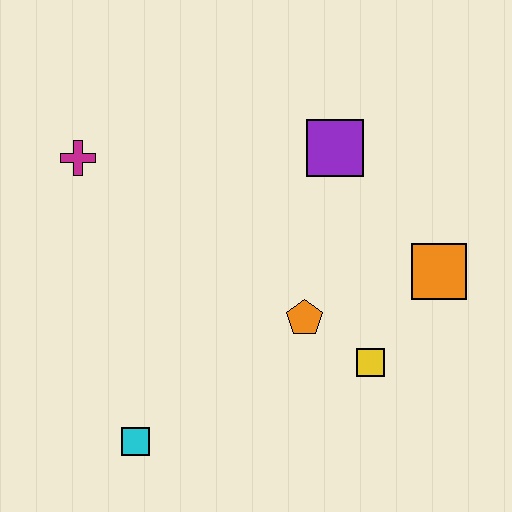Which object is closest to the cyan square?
The orange pentagon is closest to the cyan square.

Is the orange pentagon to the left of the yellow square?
Yes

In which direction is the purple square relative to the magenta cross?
The purple square is to the right of the magenta cross.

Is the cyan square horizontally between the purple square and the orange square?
No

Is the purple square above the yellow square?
Yes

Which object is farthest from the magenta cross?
The orange square is farthest from the magenta cross.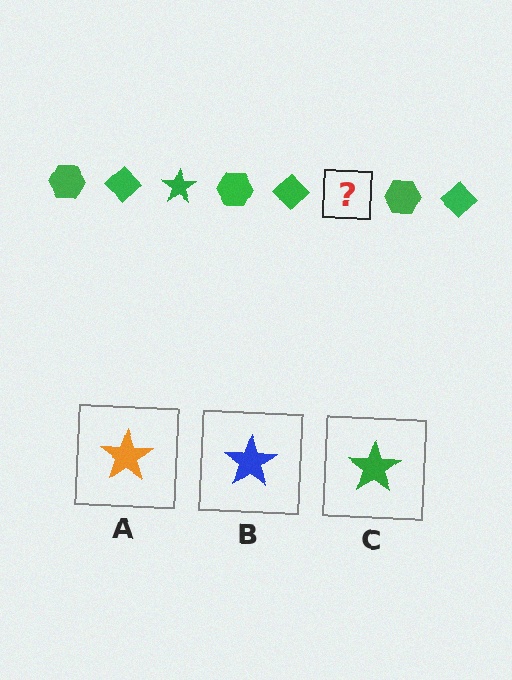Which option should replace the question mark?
Option C.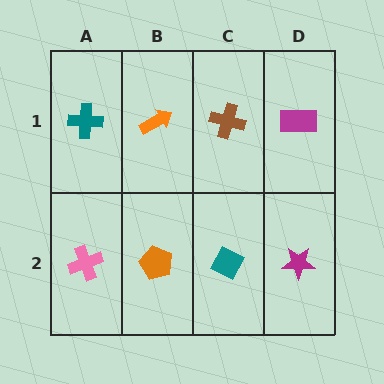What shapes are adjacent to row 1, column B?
An orange pentagon (row 2, column B), a teal cross (row 1, column A), a brown cross (row 1, column C).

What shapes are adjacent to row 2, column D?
A magenta rectangle (row 1, column D), a teal diamond (row 2, column C).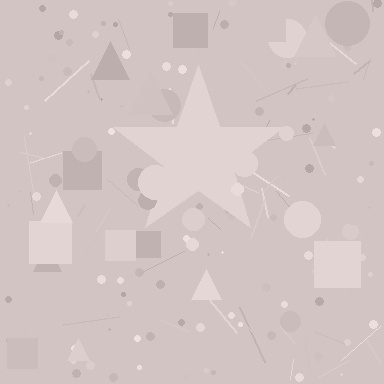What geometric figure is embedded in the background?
A star is embedded in the background.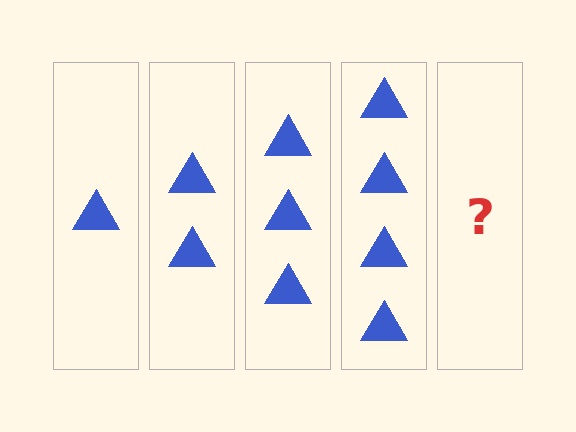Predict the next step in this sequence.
The next step is 5 triangles.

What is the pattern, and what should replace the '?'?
The pattern is that each step adds one more triangle. The '?' should be 5 triangles.